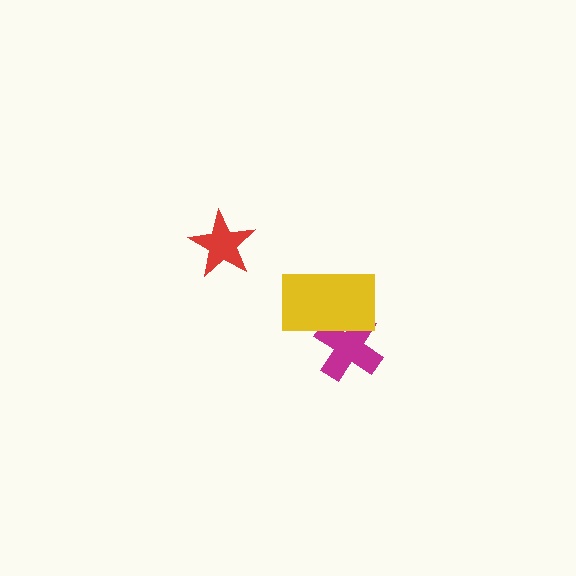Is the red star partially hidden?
No, no other shape covers it.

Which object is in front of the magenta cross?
The yellow rectangle is in front of the magenta cross.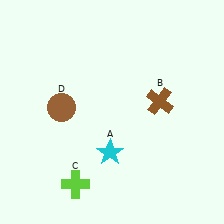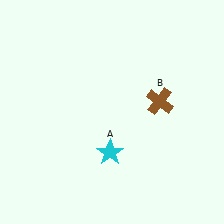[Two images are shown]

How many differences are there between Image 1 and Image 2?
There are 2 differences between the two images.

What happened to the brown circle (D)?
The brown circle (D) was removed in Image 2. It was in the top-left area of Image 1.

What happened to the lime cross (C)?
The lime cross (C) was removed in Image 2. It was in the bottom-left area of Image 1.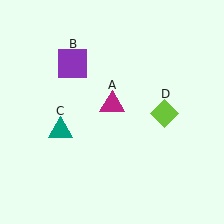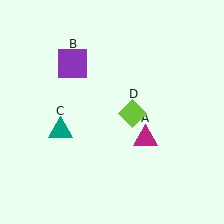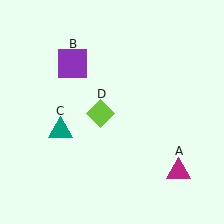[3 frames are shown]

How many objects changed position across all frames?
2 objects changed position: magenta triangle (object A), lime diamond (object D).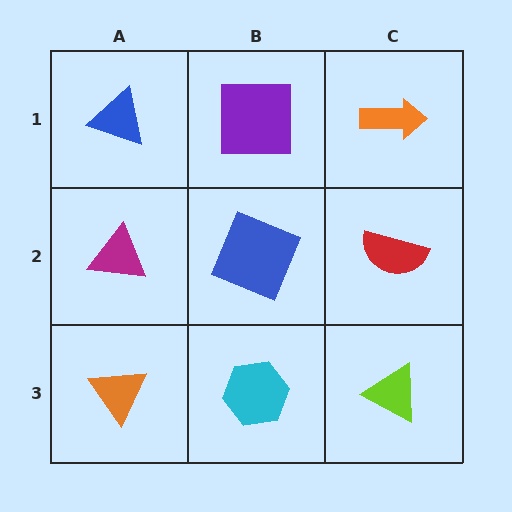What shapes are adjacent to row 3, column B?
A blue square (row 2, column B), an orange triangle (row 3, column A), a lime triangle (row 3, column C).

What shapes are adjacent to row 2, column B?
A purple square (row 1, column B), a cyan hexagon (row 3, column B), a magenta triangle (row 2, column A), a red semicircle (row 2, column C).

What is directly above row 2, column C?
An orange arrow.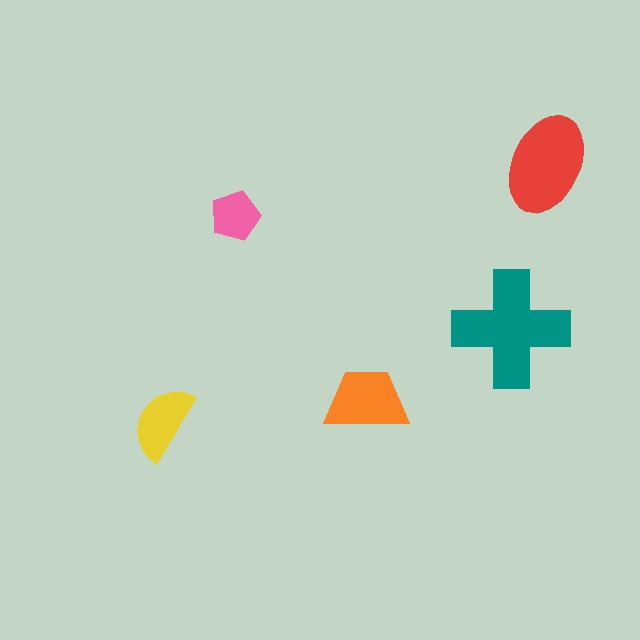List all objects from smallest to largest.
The pink pentagon, the yellow semicircle, the orange trapezoid, the red ellipse, the teal cross.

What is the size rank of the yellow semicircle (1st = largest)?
4th.